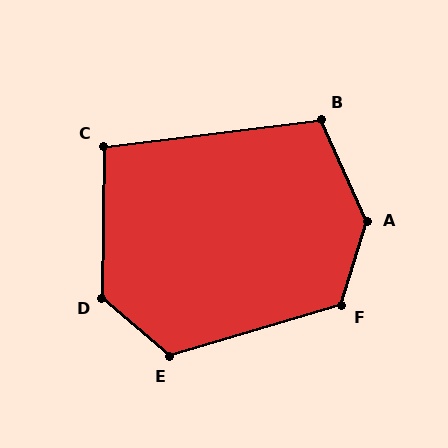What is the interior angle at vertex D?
Approximately 130 degrees (obtuse).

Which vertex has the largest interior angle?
A, at approximately 139 degrees.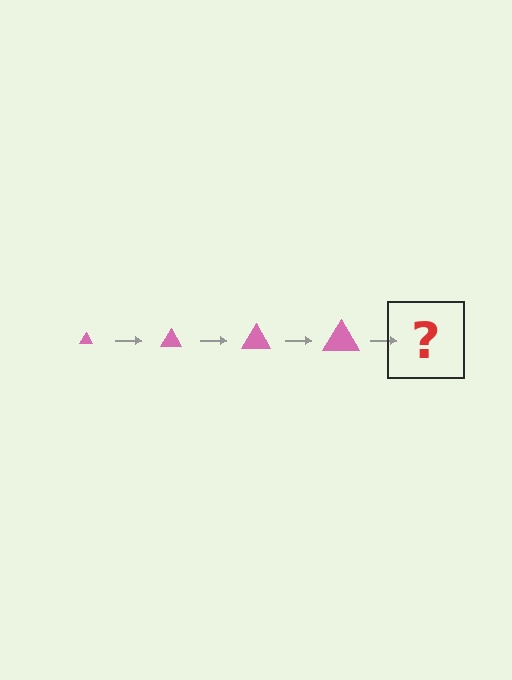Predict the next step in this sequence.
The next step is a pink triangle, larger than the previous one.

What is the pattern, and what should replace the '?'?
The pattern is that the triangle gets progressively larger each step. The '?' should be a pink triangle, larger than the previous one.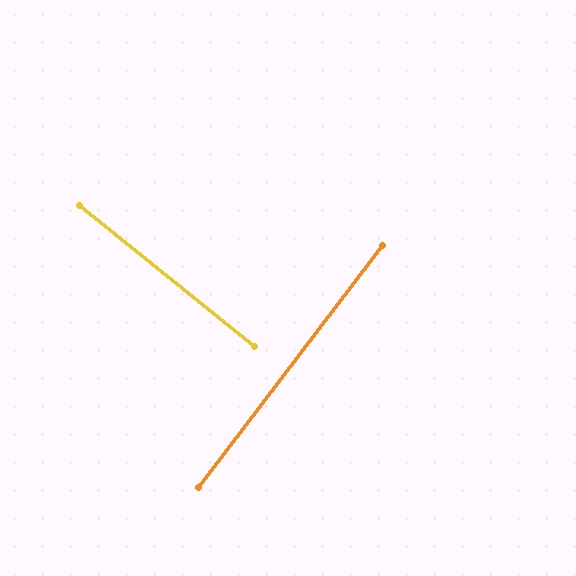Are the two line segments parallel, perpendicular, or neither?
Perpendicular — they meet at approximately 88°.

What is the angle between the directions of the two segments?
Approximately 88 degrees.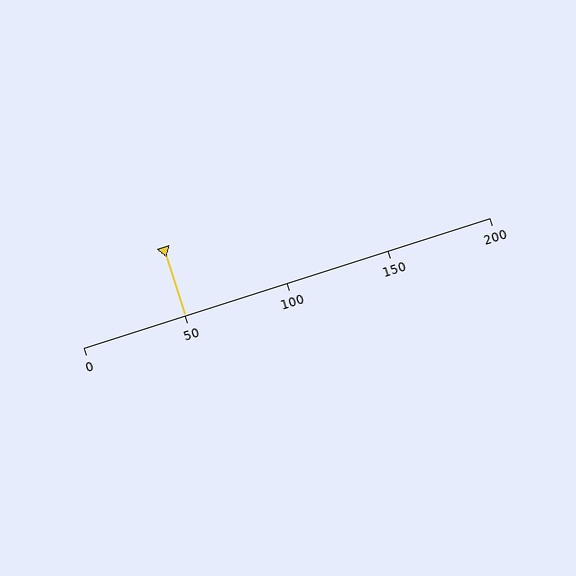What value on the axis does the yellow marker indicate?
The marker indicates approximately 50.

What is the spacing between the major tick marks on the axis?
The major ticks are spaced 50 apart.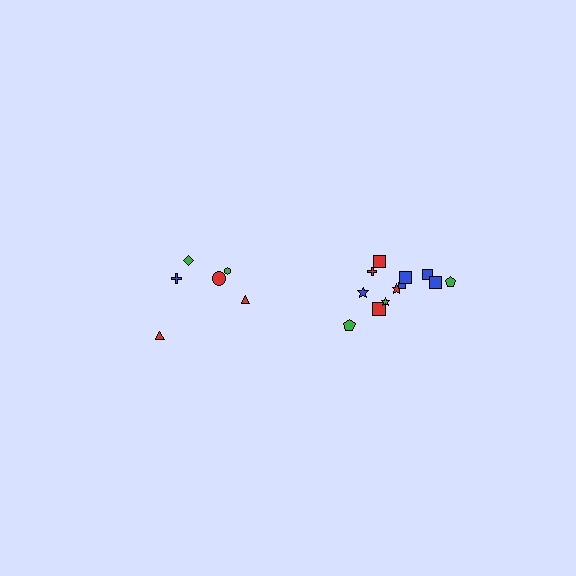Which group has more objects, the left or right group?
The right group.